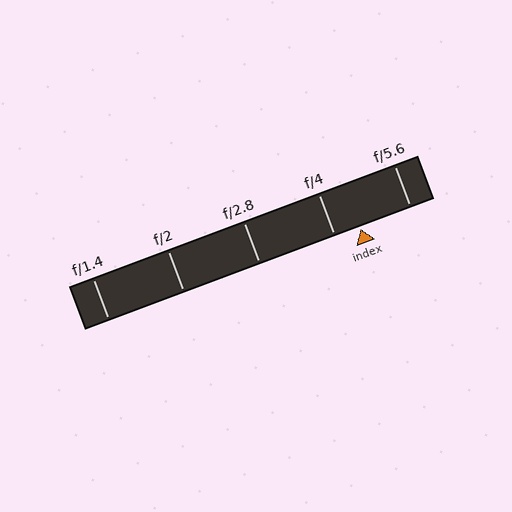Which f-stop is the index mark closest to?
The index mark is closest to f/4.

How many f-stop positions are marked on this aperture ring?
There are 5 f-stop positions marked.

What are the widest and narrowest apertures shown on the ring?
The widest aperture shown is f/1.4 and the narrowest is f/5.6.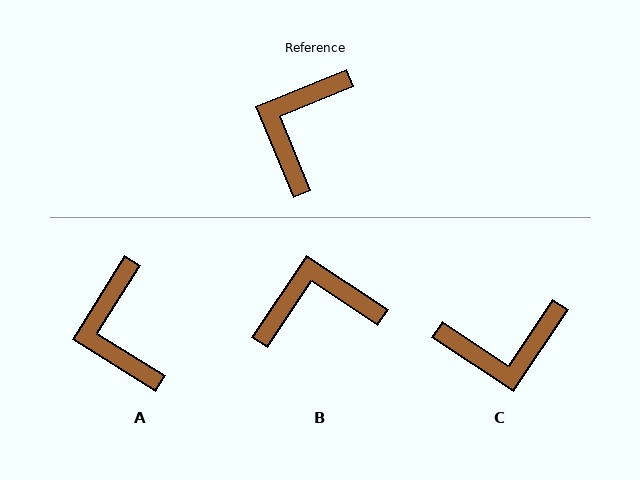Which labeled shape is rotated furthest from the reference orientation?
C, about 124 degrees away.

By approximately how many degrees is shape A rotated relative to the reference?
Approximately 36 degrees counter-clockwise.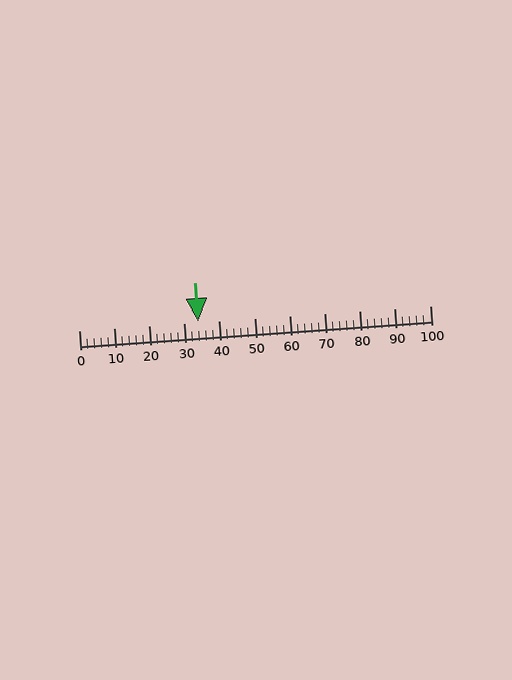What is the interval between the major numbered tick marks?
The major tick marks are spaced 10 units apart.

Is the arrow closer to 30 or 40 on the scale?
The arrow is closer to 30.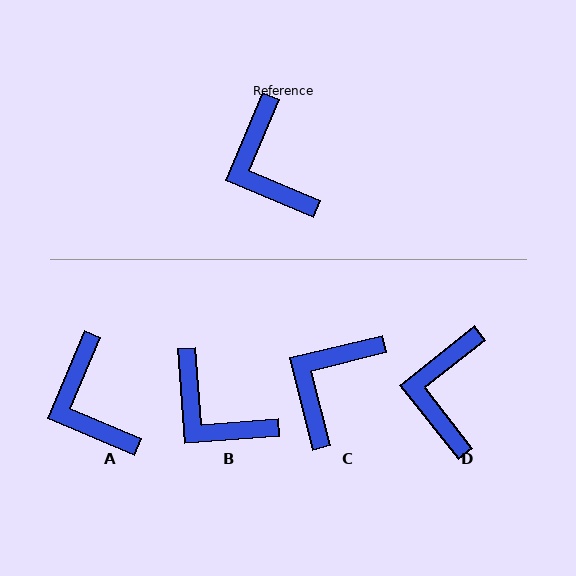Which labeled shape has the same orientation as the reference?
A.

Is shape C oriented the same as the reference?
No, it is off by about 53 degrees.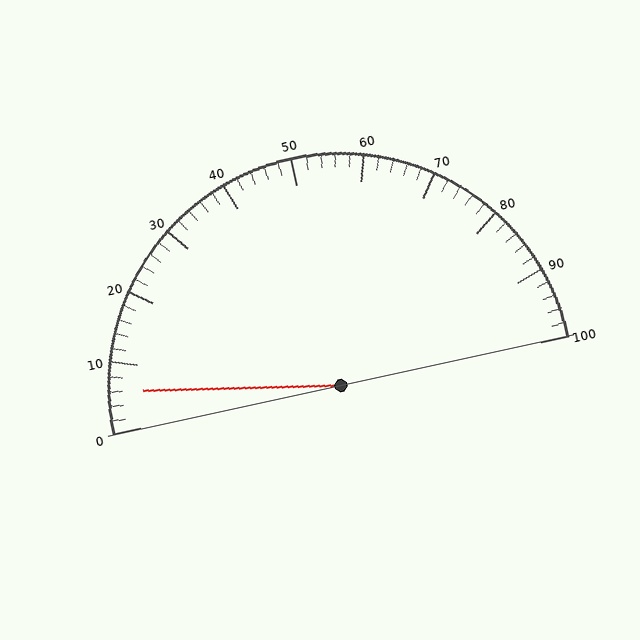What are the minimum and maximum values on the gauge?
The gauge ranges from 0 to 100.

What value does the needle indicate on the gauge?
The needle indicates approximately 6.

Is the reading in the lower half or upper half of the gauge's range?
The reading is in the lower half of the range (0 to 100).